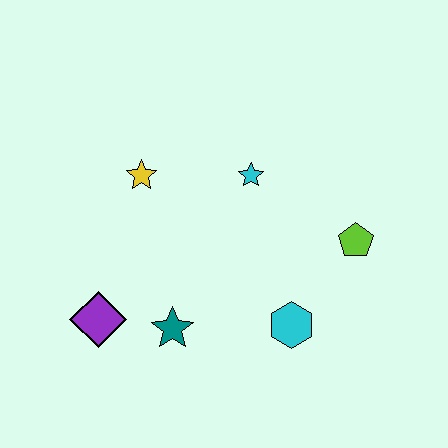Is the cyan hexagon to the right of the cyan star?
Yes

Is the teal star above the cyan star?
No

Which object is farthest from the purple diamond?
The lime pentagon is farthest from the purple diamond.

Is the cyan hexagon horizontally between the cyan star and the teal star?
No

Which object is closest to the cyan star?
The yellow star is closest to the cyan star.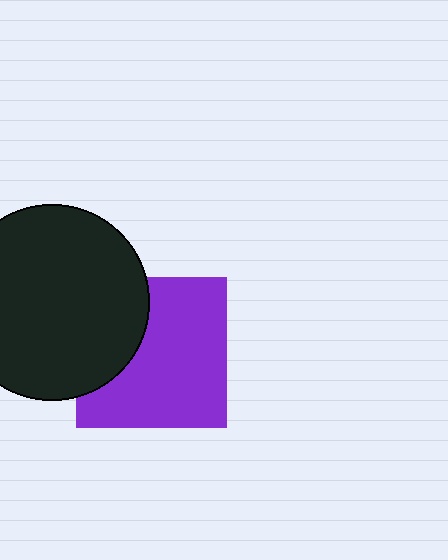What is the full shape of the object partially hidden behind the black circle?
The partially hidden object is a purple square.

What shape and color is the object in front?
The object in front is a black circle.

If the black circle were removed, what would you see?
You would see the complete purple square.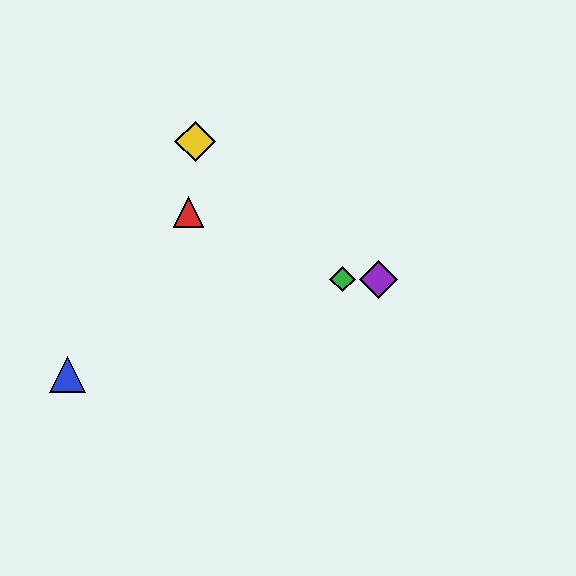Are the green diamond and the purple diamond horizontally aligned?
Yes, both are at y≈279.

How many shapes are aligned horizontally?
2 shapes (the green diamond, the purple diamond) are aligned horizontally.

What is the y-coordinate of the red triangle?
The red triangle is at y≈212.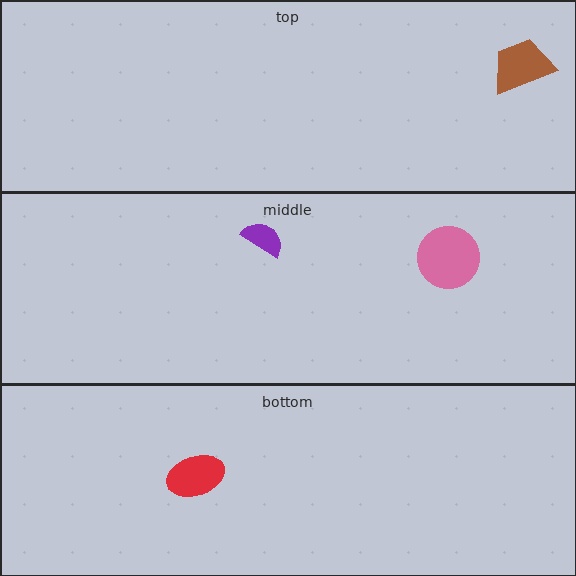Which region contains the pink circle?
The middle region.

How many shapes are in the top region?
1.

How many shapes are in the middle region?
2.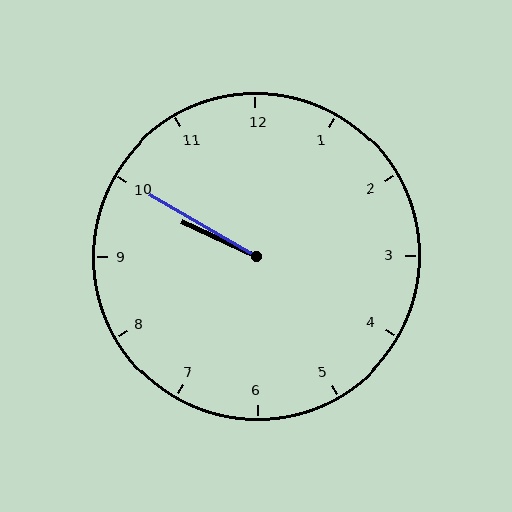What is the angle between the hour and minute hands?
Approximately 5 degrees.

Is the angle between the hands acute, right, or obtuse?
It is acute.